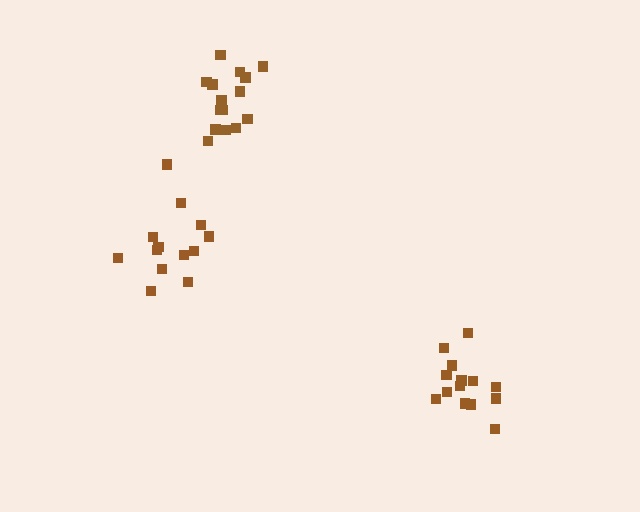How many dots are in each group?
Group 1: 13 dots, Group 2: 15 dots, Group 3: 15 dots (43 total).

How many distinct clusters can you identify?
There are 3 distinct clusters.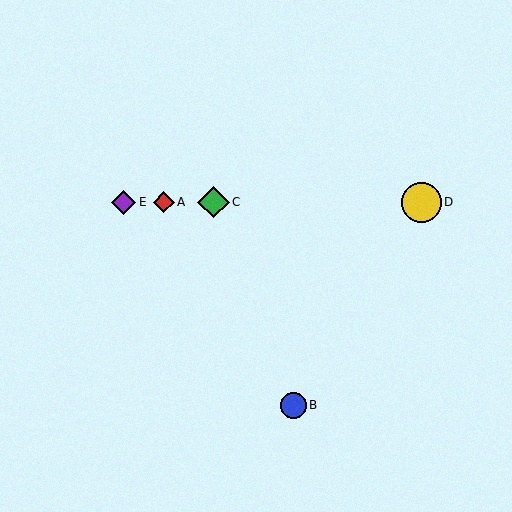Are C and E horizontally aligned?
Yes, both are at y≈202.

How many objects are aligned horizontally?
4 objects (A, C, D, E) are aligned horizontally.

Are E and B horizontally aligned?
No, E is at y≈202 and B is at y≈405.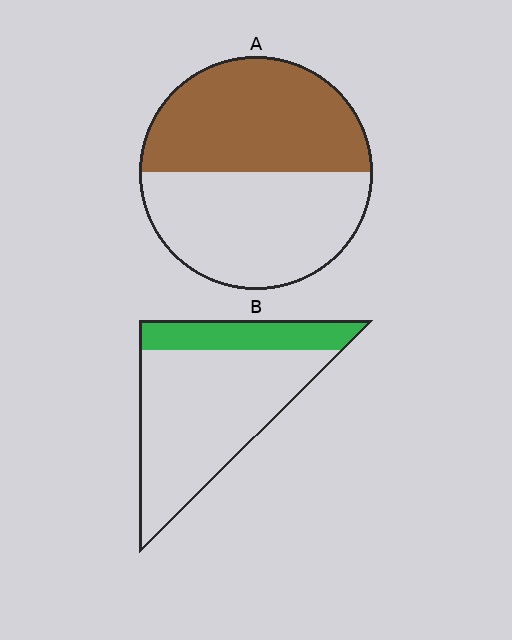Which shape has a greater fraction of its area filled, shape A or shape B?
Shape A.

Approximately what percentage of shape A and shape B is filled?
A is approximately 50% and B is approximately 25%.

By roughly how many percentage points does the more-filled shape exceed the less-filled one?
By roughly 25 percentage points (A over B).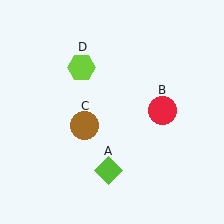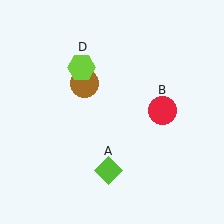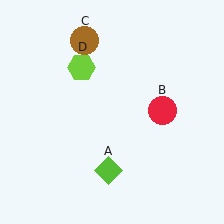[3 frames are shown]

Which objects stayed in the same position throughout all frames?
Lime diamond (object A) and red circle (object B) and lime hexagon (object D) remained stationary.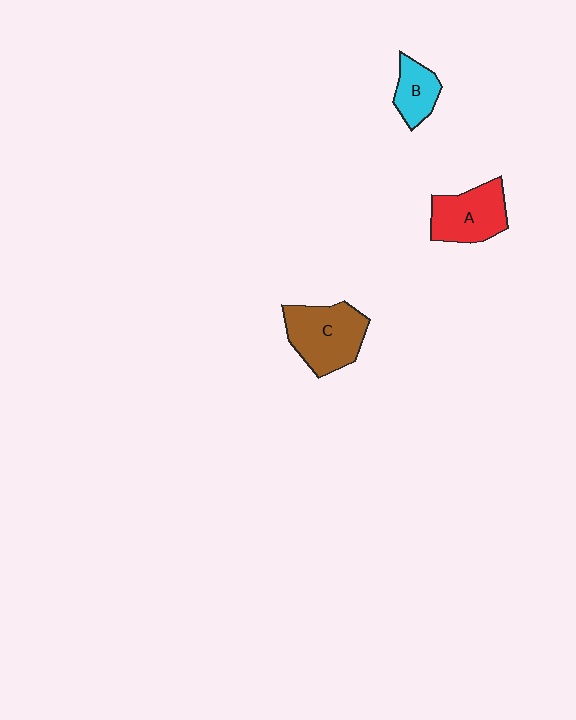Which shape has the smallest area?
Shape B (cyan).